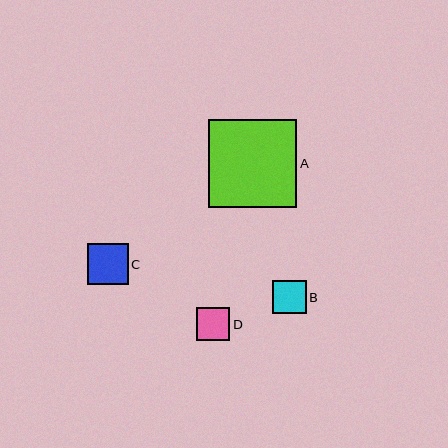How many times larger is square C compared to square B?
Square C is approximately 1.2 times the size of square B.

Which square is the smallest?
Square D is the smallest with a size of approximately 33 pixels.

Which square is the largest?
Square A is the largest with a size of approximately 89 pixels.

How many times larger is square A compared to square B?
Square A is approximately 2.7 times the size of square B.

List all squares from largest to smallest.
From largest to smallest: A, C, B, D.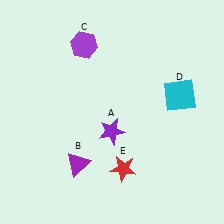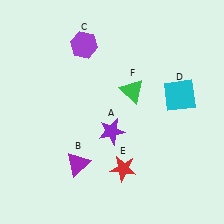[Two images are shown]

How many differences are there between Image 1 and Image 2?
There is 1 difference between the two images.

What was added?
A green triangle (F) was added in Image 2.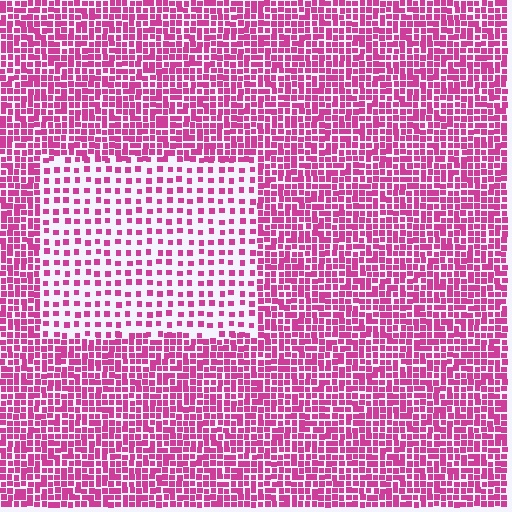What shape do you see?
I see a rectangle.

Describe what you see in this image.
The image contains small magenta elements arranged at two different densities. A rectangle-shaped region is visible where the elements are less densely packed than the surrounding area.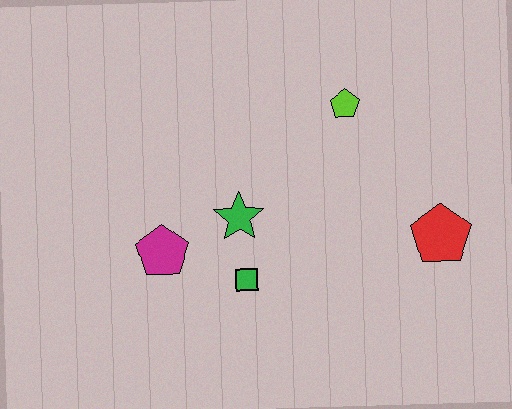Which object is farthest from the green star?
The red pentagon is farthest from the green star.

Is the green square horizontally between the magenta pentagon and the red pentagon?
Yes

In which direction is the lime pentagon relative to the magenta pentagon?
The lime pentagon is to the right of the magenta pentagon.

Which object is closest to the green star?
The green square is closest to the green star.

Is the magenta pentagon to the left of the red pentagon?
Yes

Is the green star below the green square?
No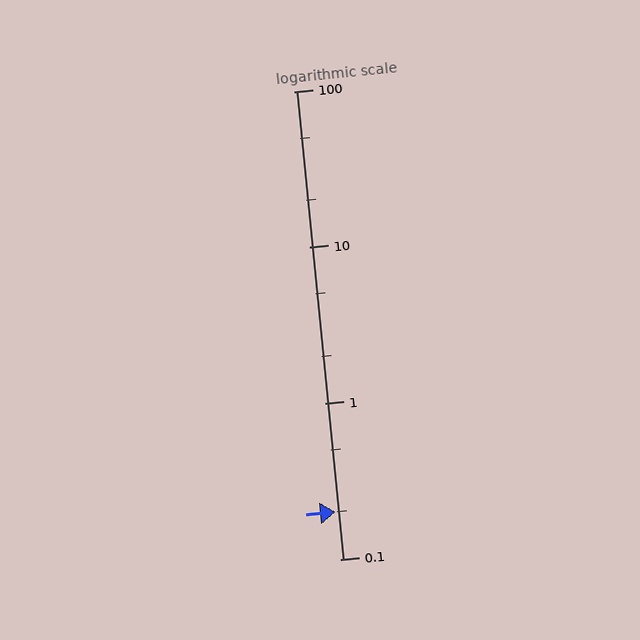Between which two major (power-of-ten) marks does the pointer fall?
The pointer is between 0.1 and 1.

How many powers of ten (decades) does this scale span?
The scale spans 3 decades, from 0.1 to 100.